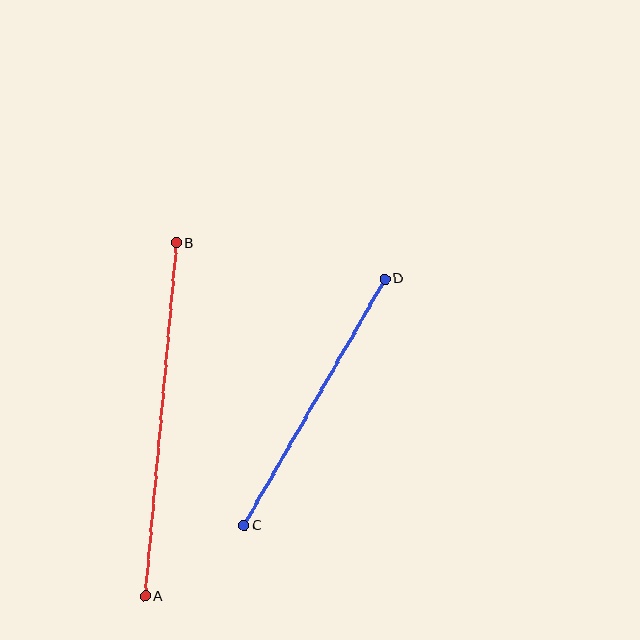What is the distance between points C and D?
The distance is approximately 284 pixels.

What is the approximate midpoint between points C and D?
The midpoint is at approximately (314, 402) pixels.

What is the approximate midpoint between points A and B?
The midpoint is at approximately (161, 419) pixels.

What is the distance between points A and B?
The distance is approximately 354 pixels.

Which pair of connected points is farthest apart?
Points A and B are farthest apart.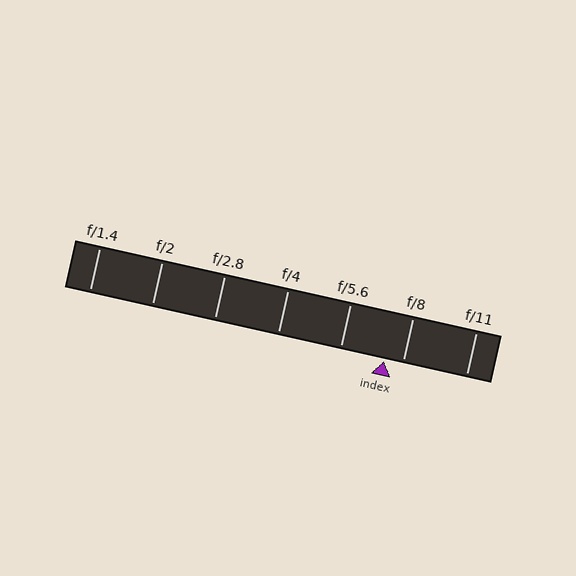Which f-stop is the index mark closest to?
The index mark is closest to f/8.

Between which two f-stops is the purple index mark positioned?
The index mark is between f/5.6 and f/8.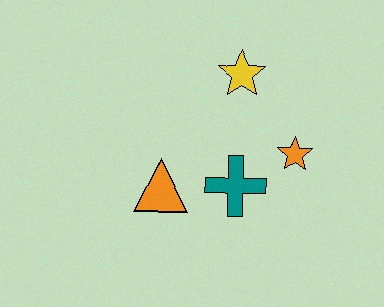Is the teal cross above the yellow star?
No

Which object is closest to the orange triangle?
The teal cross is closest to the orange triangle.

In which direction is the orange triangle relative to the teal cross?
The orange triangle is to the left of the teal cross.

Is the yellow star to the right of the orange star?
No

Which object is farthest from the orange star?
The orange triangle is farthest from the orange star.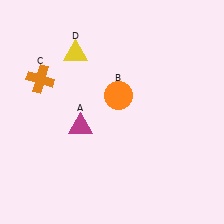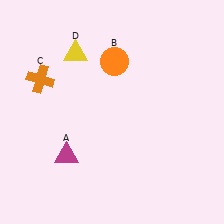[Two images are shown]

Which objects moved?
The objects that moved are: the magenta triangle (A), the orange circle (B).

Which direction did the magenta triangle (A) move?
The magenta triangle (A) moved down.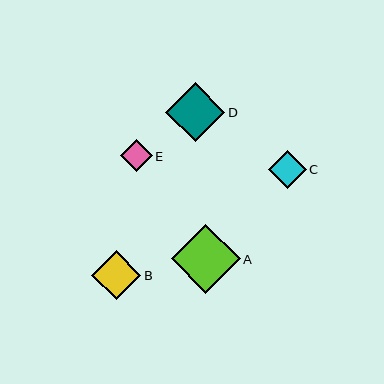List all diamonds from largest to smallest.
From largest to smallest: A, D, B, C, E.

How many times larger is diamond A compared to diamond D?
Diamond A is approximately 1.2 times the size of diamond D.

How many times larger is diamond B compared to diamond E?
Diamond B is approximately 1.5 times the size of diamond E.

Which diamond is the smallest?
Diamond E is the smallest with a size of approximately 32 pixels.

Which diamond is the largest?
Diamond A is the largest with a size of approximately 69 pixels.